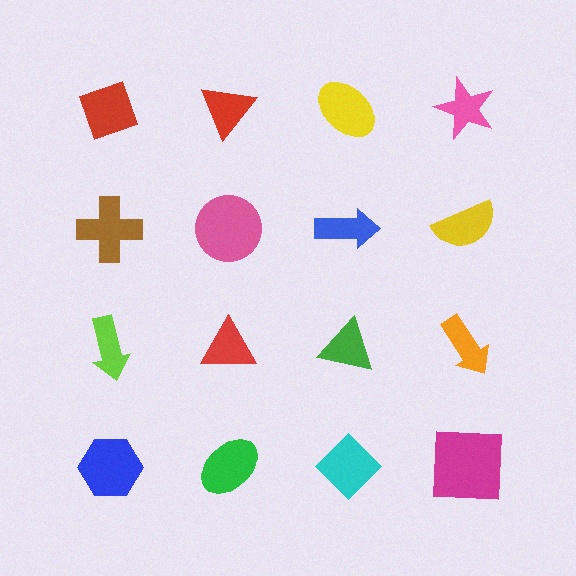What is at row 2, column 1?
A brown cross.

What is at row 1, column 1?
A red diamond.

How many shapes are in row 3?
4 shapes.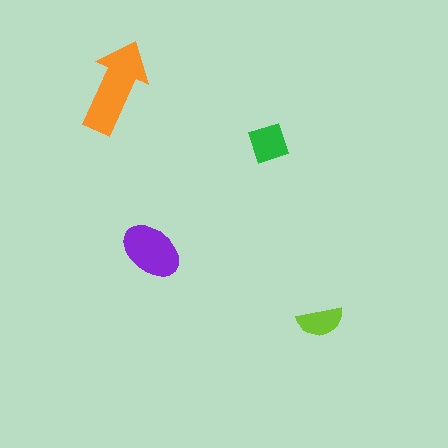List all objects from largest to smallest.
The orange arrow, the purple ellipse, the green diamond, the lime semicircle.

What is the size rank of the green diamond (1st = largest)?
3rd.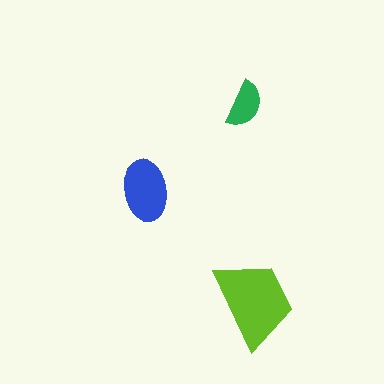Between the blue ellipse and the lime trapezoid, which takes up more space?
The lime trapezoid.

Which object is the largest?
The lime trapezoid.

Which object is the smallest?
The green semicircle.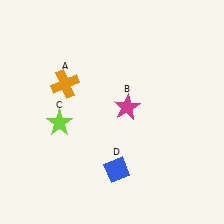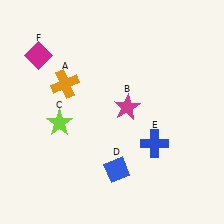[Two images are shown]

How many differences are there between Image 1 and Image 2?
There are 2 differences between the two images.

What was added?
A blue cross (E), a magenta diamond (F) were added in Image 2.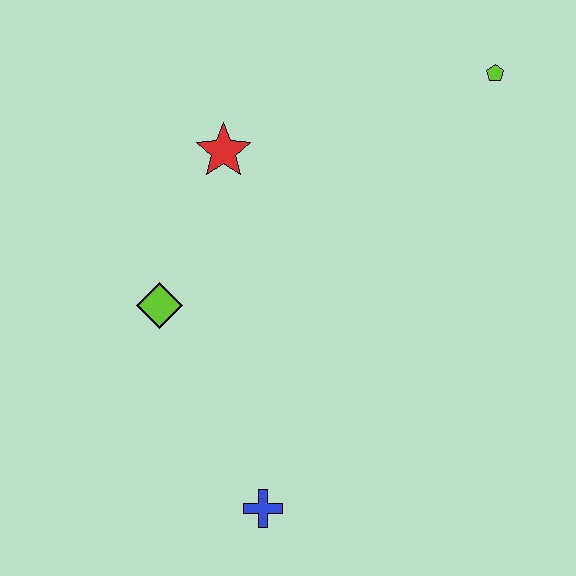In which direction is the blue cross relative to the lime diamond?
The blue cross is below the lime diamond.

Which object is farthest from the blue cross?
The lime pentagon is farthest from the blue cross.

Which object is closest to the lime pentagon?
The red star is closest to the lime pentagon.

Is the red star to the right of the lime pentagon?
No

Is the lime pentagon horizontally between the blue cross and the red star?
No